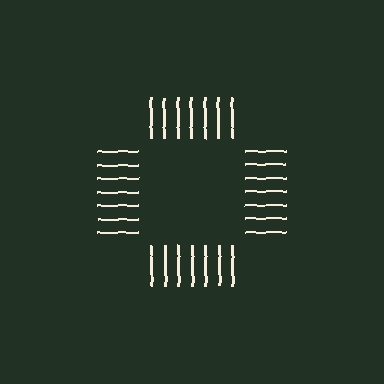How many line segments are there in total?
28 — 7 along each of the 4 edges.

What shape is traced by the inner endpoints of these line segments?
An illusory square — the line segments terminate on its edges but no continuous stroke is drawn.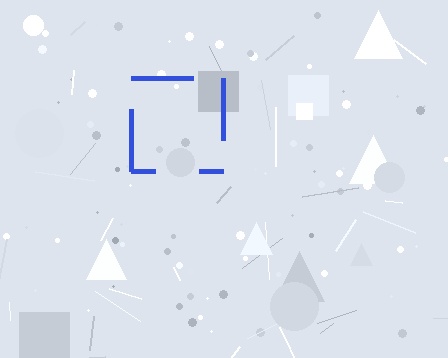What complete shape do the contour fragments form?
The contour fragments form a square.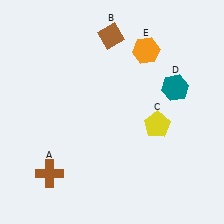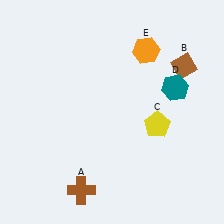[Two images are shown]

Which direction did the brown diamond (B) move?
The brown diamond (B) moved right.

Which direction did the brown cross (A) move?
The brown cross (A) moved right.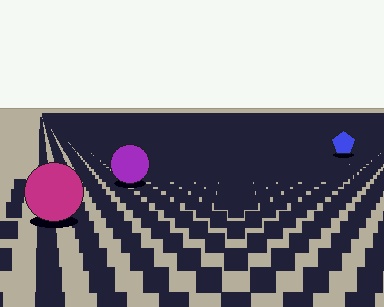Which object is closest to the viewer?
The magenta circle is closest. The texture marks near it are larger and more spread out.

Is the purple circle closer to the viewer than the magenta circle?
No. The magenta circle is closer — you can tell from the texture gradient: the ground texture is coarser near it.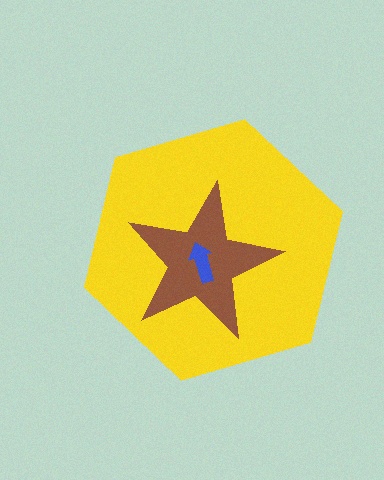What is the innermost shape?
The blue arrow.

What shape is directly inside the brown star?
The blue arrow.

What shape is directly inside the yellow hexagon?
The brown star.